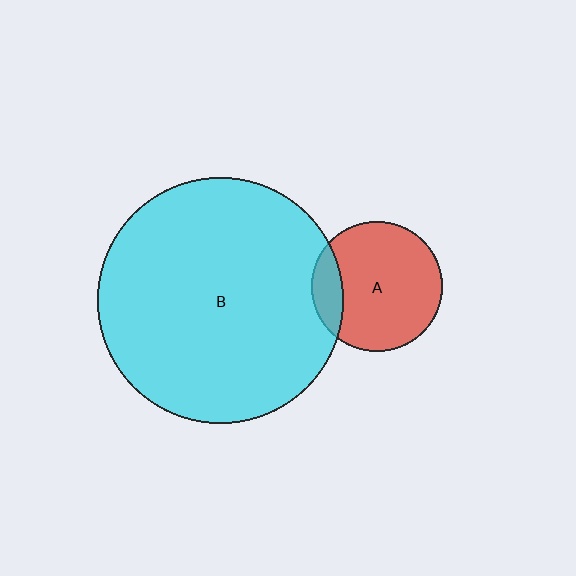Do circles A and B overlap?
Yes.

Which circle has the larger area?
Circle B (cyan).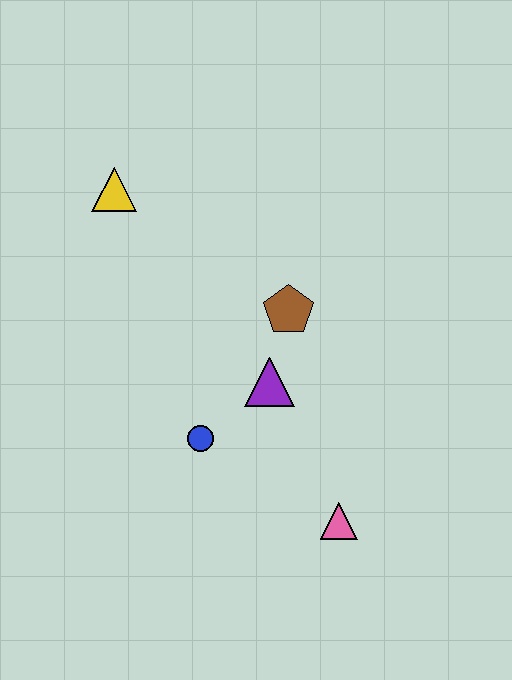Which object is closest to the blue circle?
The purple triangle is closest to the blue circle.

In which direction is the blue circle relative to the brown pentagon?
The blue circle is below the brown pentagon.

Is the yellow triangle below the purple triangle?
No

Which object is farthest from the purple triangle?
The yellow triangle is farthest from the purple triangle.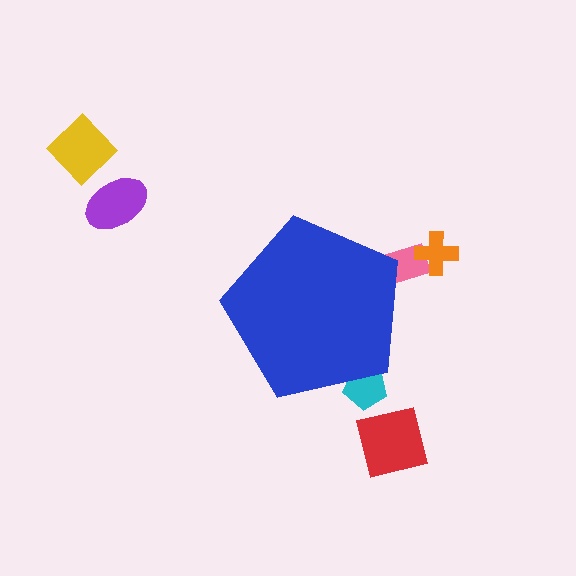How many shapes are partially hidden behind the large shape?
2 shapes are partially hidden.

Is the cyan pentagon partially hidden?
Yes, the cyan pentagon is partially hidden behind the blue pentagon.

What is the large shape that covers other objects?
A blue pentagon.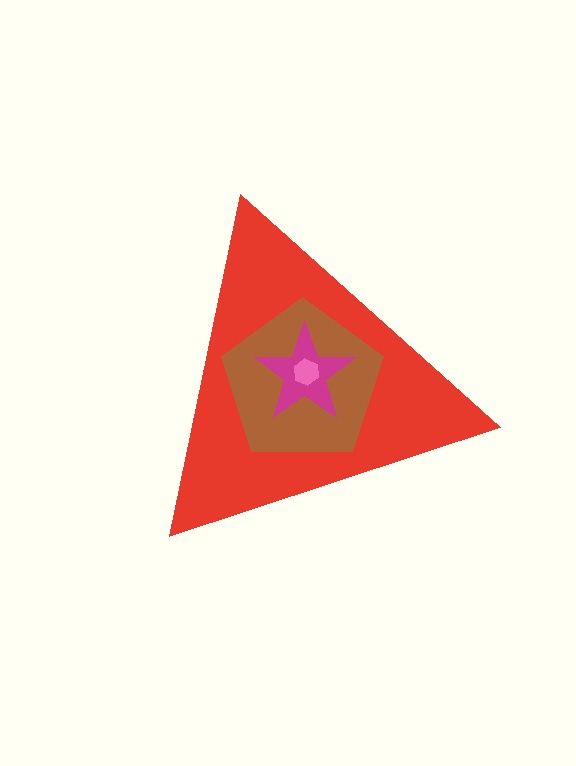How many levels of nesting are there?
4.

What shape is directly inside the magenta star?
The pink hexagon.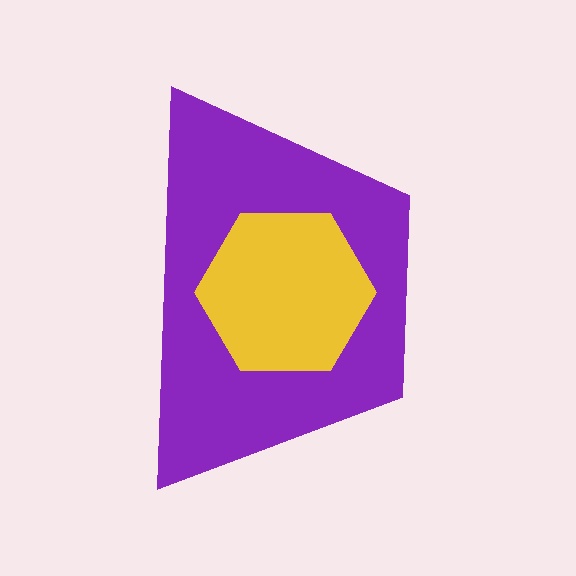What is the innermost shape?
The yellow hexagon.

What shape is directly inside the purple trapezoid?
The yellow hexagon.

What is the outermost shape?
The purple trapezoid.